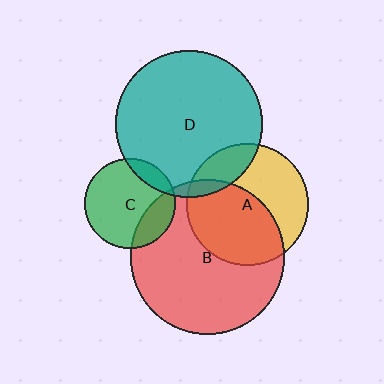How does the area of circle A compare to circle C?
Approximately 1.8 times.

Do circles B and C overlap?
Yes.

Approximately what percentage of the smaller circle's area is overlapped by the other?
Approximately 25%.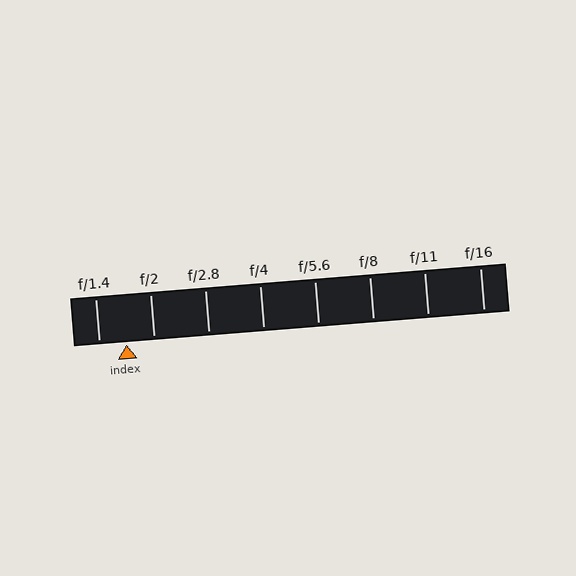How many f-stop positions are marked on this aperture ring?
There are 8 f-stop positions marked.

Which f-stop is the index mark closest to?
The index mark is closest to f/1.4.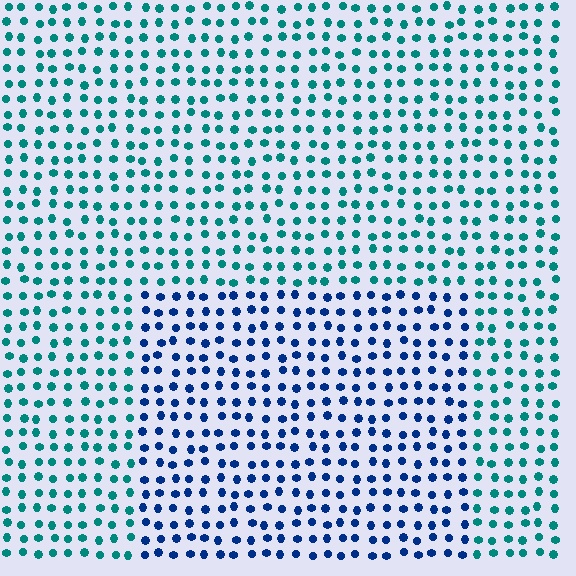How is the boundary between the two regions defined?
The boundary is defined purely by a slight shift in hue (about 45 degrees). Spacing, size, and orientation are identical on both sides.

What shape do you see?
I see a rectangle.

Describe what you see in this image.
The image is filled with small teal elements in a uniform arrangement. A rectangle-shaped region is visible where the elements are tinted to a slightly different hue, forming a subtle color boundary.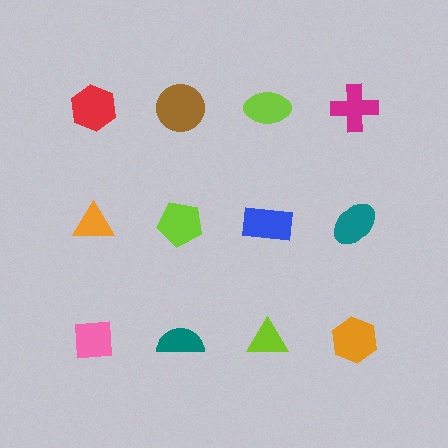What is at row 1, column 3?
A lime ellipse.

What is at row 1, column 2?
A brown circle.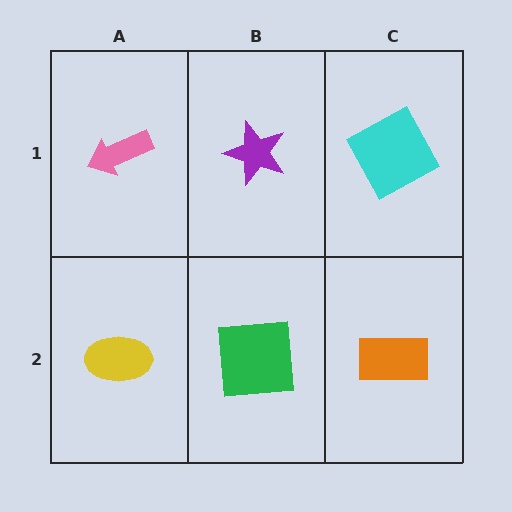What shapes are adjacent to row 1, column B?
A green square (row 2, column B), a pink arrow (row 1, column A), a cyan square (row 1, column C).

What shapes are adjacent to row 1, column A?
A yellow ellipse (row 2, column A), a purple star (row 1, column B).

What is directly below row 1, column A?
A yellow ellipse.